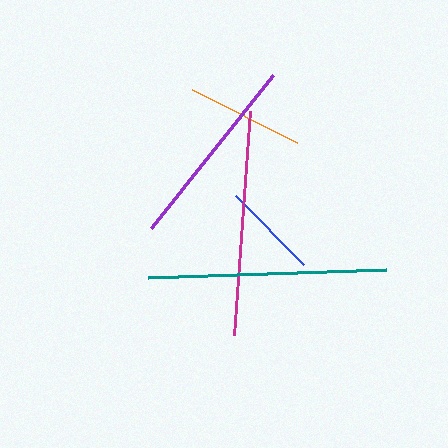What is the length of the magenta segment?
The magenta segment is approximately 225 pixels long.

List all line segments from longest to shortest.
From longest to shortest: teal, magenta, purple, orange, blue.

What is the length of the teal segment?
The teal segment is approximately 238 pixels long.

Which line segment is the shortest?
The blue line is the shortest at approximately 97 pixels.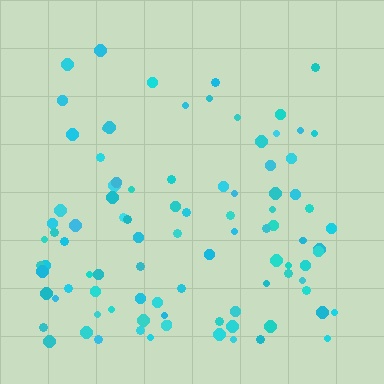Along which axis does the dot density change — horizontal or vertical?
Vertical.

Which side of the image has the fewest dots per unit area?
The top.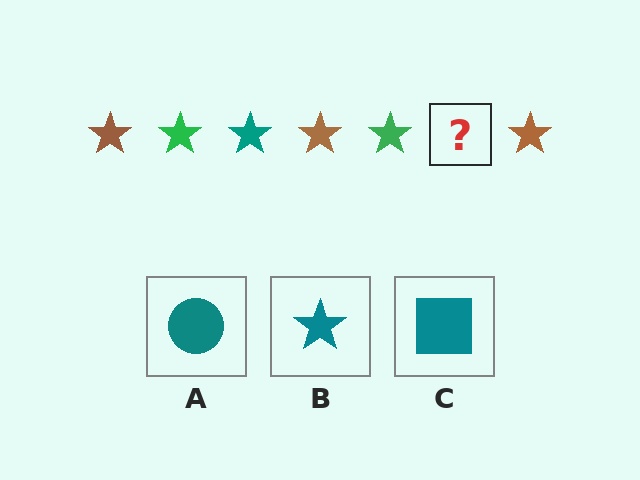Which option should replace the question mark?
Option B.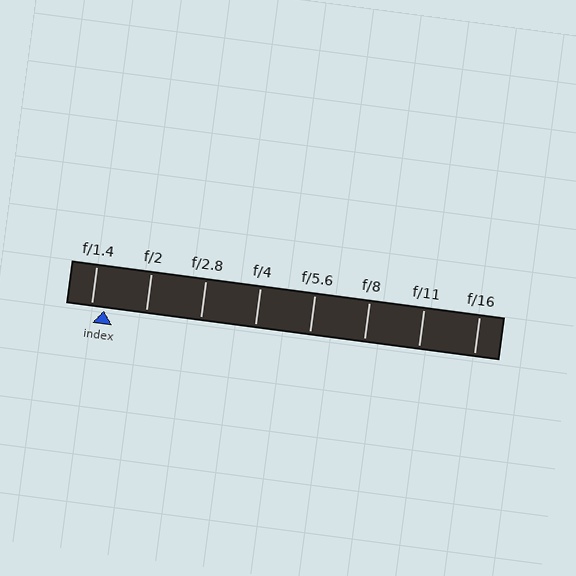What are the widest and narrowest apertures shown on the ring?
The widest aperture shown is f/1.4 and the narrowest is f/16.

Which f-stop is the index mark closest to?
The index mark is closest to f/1.4.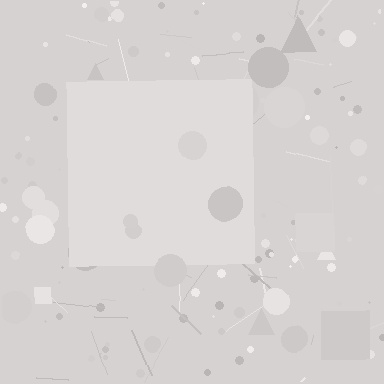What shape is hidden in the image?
A square is hidden in the image.